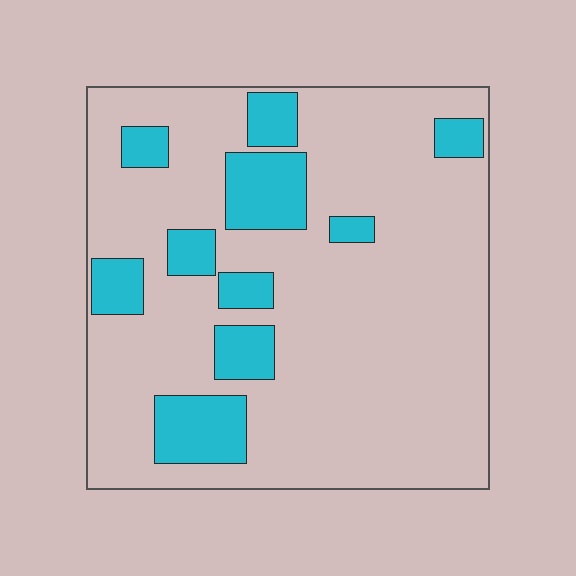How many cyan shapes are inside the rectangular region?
10.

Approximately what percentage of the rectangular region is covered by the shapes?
Approximately 20%.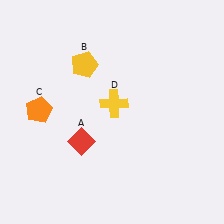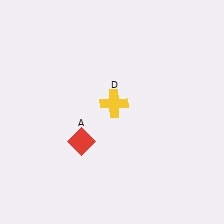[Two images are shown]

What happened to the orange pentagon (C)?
The orange pentagon (C) was removed in Image 2. It was in the top-left area of Image 1.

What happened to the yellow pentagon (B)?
The yellow pentagon (B) was removed in Image 2. It was in the top-left area of Image 1.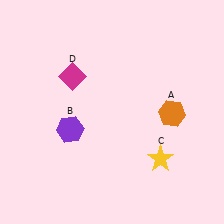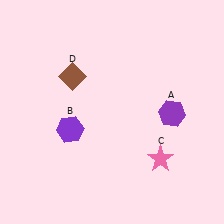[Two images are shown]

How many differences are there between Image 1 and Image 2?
There are 3 differences between the two images.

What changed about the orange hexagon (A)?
In Image 1, A is orange. In Image 2, it changed to purple.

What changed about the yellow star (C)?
In Image 1, C is yellow. In Image 2, it changed to pink.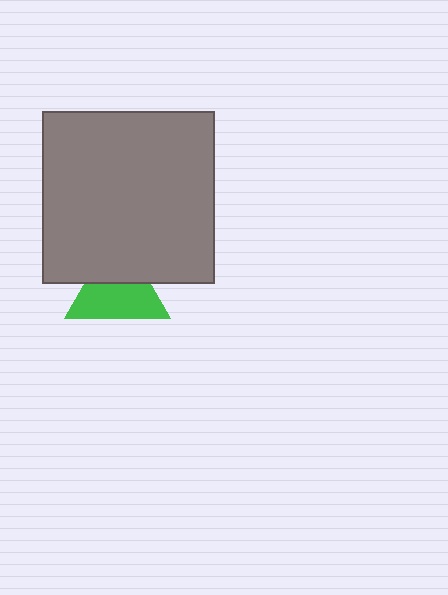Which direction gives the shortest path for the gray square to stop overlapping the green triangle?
Moving up gives the shortest separation.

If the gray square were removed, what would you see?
You would see the complete green triangle.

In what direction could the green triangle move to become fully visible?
The green triangle could move down. That would shift it out from behind the gray square entirely.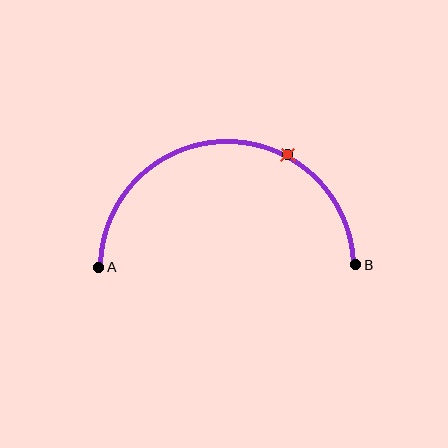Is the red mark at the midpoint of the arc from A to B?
No. The red mark lies on the arc but is closer to endpoint B. The arc midpoint would be at the point on the curve equidistant along the arc from both A and B.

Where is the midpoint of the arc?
The arc midpoint is the point on the curve farthest from the straight line joining A and B. It sits above that line.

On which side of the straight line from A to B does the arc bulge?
The arc bulges above the straight line connecting A and B.